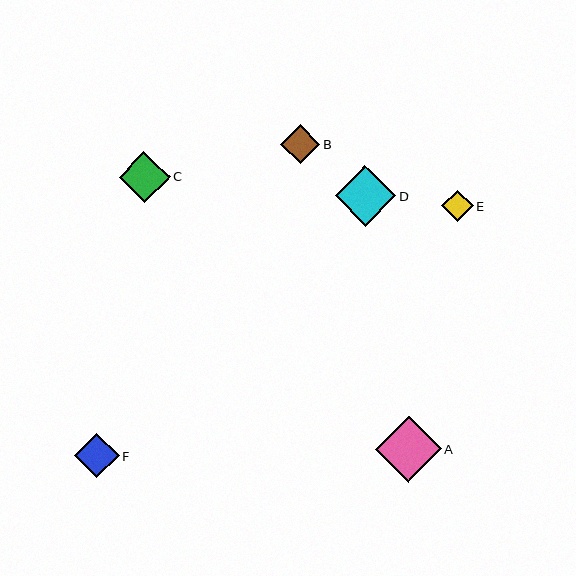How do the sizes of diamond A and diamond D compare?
Diamond A and diamond D are approximately the same size.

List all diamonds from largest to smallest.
From largest to smallest: A, D, C, F, B, E.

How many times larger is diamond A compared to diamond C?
Diamond A is approximately 1.3 times the size of diamond C.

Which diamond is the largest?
Diamond A is the largest with a size of approximately 66 pixels.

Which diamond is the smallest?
Diamond E is the smallest with a size of approximately 32 pixels.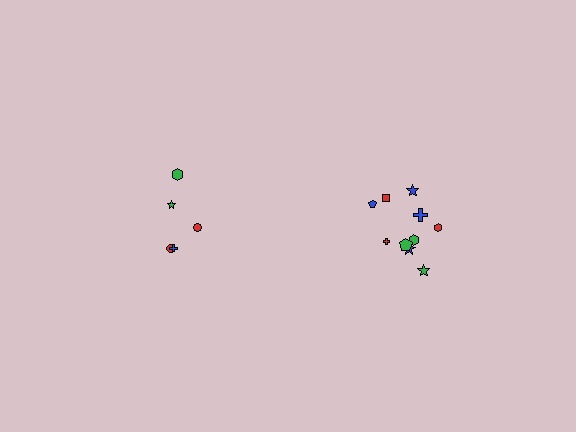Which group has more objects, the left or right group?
The right group.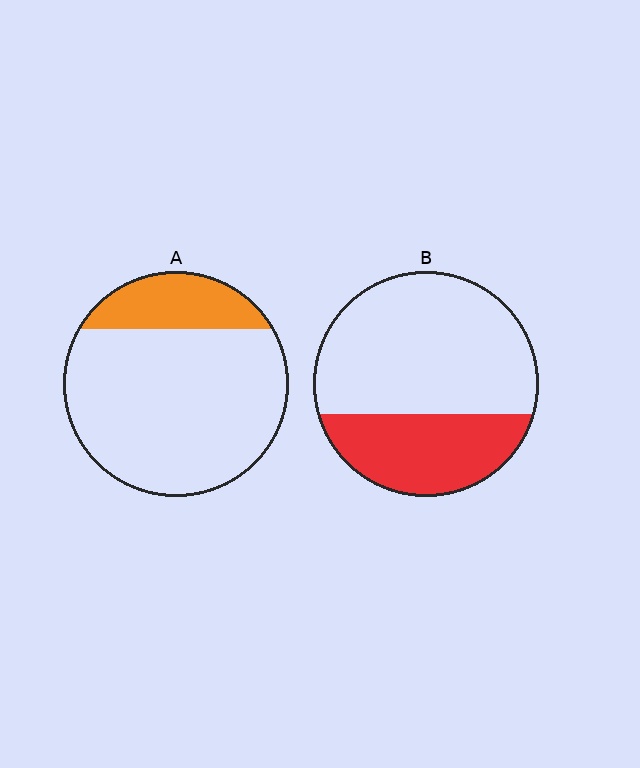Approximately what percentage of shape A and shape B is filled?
A is approximately 20% and B is approximately 35%.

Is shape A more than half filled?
No.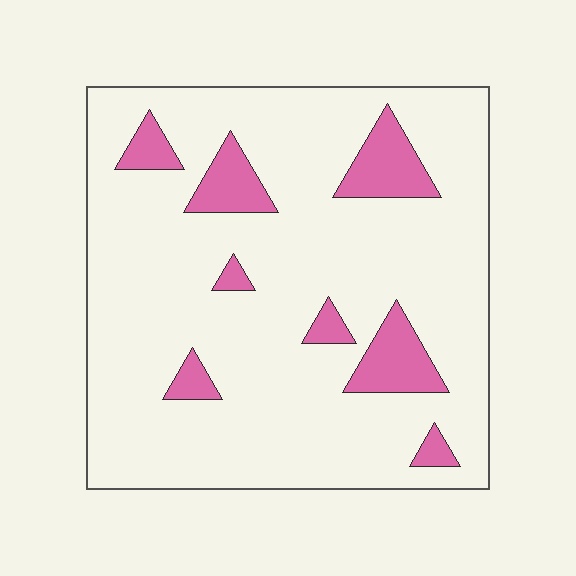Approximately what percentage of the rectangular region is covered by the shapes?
Approximately 15%.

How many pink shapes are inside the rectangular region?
8.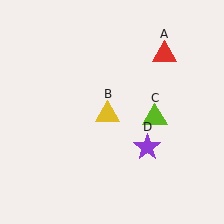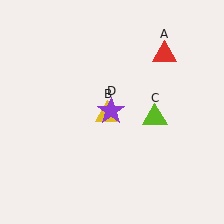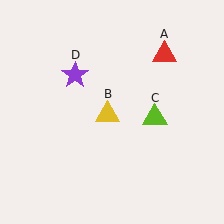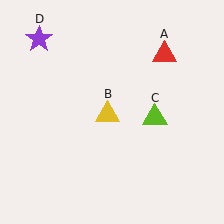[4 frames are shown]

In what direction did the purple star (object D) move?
The purple star (object D) moved up and to the left.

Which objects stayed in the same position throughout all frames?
Red triangle (object A) and yellow triangle (object B) and lime triangle (object C) remained stationary.